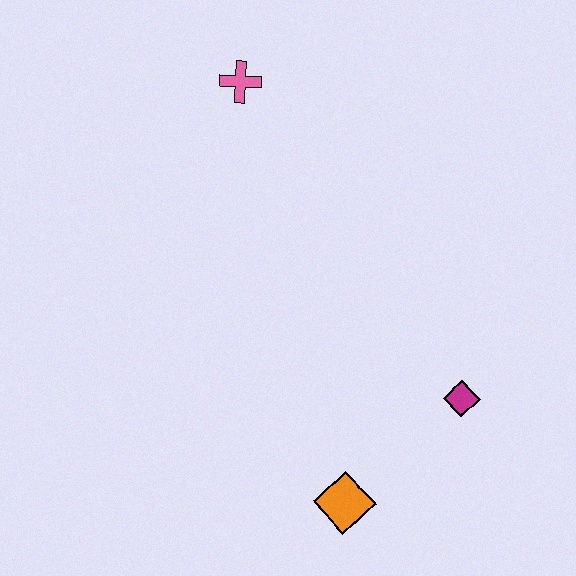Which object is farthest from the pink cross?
The orange diamond is farthest from the pink cross.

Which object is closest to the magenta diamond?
The orange diamond is closest to the magenta diamond.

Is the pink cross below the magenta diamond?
No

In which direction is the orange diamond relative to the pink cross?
The orange diamond is below the pink cross.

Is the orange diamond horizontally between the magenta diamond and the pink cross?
Yes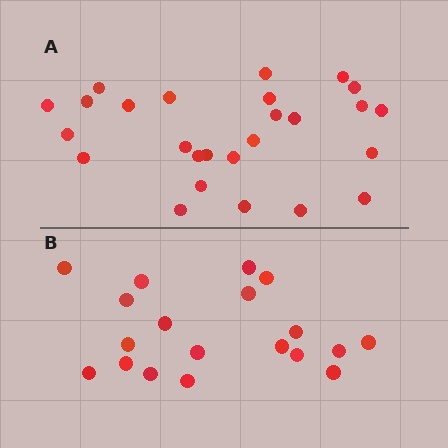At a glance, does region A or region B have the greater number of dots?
Region A (the top region) has more dots.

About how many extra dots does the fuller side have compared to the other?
Region A has roughly 8 or so more dots than region B.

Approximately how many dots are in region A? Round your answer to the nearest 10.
About 30 dots. (The exact count is 26, which rounds to 30.)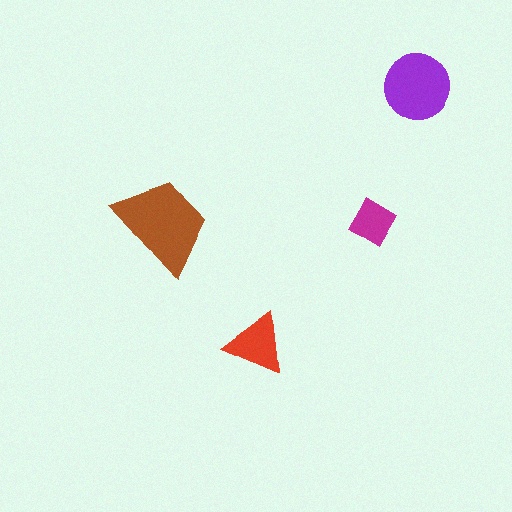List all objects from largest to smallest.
The brown trapezoid, the purple circle, the red triangle, the magenta diamond.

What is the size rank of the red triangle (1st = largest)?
3rd.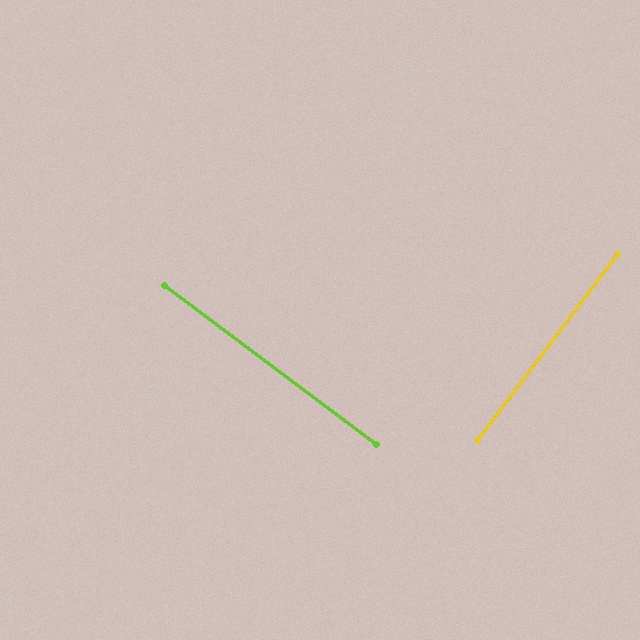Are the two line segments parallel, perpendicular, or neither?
Perpendicular — they meet at approximately 90°.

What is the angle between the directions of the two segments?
Approximately 90 degrees.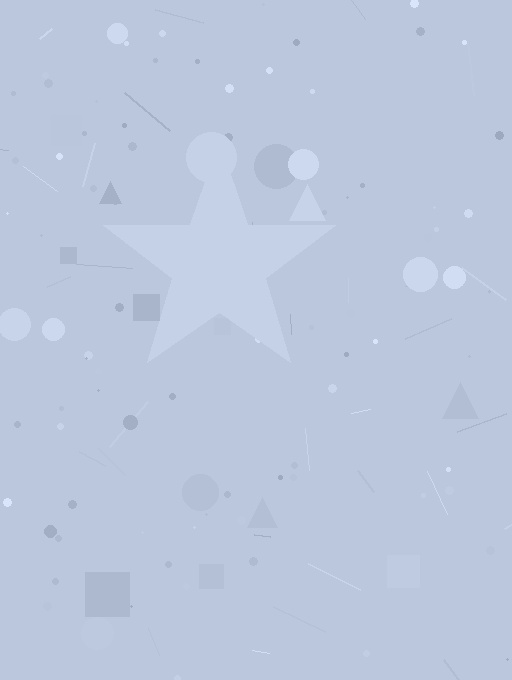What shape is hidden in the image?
A star is hidden in the image.